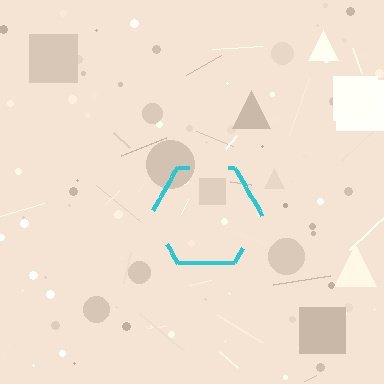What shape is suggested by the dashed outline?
The dashed outline suggests a hexagon.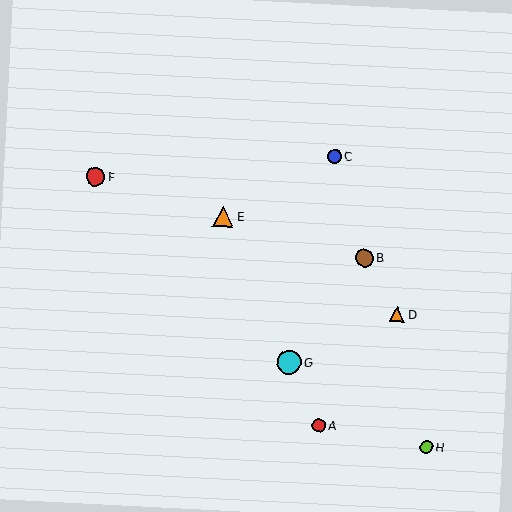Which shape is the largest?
The cyan circle (labeled G) is the largest.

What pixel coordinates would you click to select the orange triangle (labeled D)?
Click at (397, 314) to select the orange triangle D.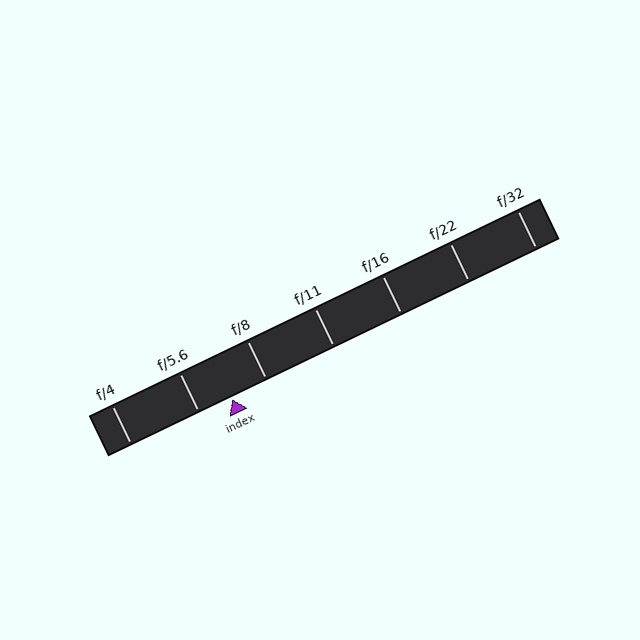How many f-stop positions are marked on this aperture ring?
There are 7 f-stop positions marked.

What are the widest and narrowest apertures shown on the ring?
The widest aperture shown is f/4 and the narrowest is f/32.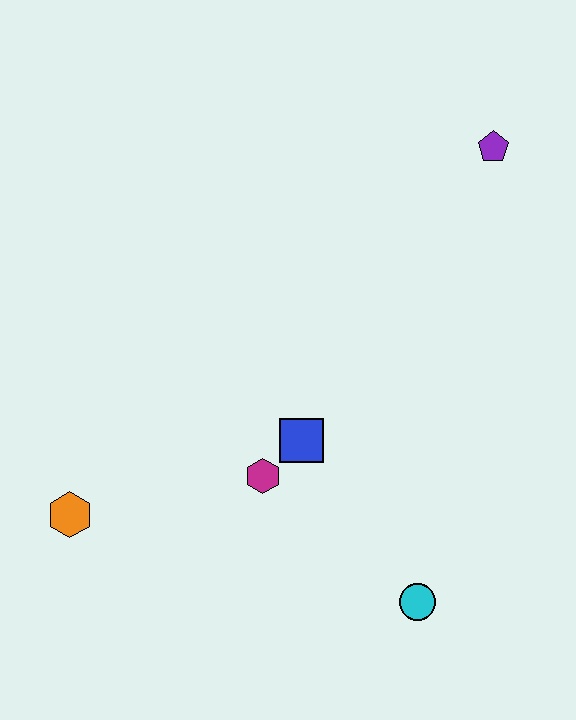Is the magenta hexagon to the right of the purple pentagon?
No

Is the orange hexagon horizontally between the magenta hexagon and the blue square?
No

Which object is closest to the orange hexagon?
The magenta hexagon is closest to the orange hexagon.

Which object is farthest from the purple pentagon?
The orange hexagon is farthest from the purple pentagon.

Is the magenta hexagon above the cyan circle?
Yes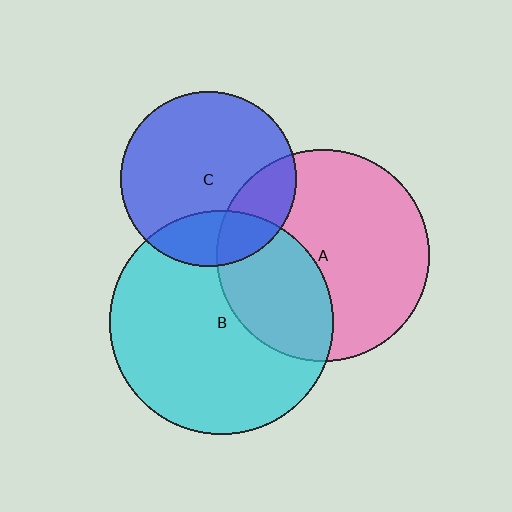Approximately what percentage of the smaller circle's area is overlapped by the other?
Approximately 20%.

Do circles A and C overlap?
Yes.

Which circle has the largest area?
Circle B (cyan).